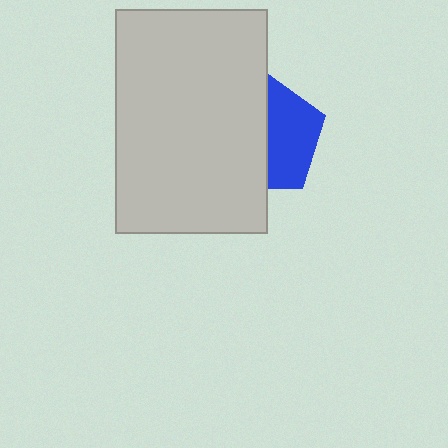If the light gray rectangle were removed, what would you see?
You would see the complete blue pentagon.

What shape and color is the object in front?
The object in front is a light gray rectangle.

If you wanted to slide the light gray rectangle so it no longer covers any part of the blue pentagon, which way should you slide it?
Slide it left — that is the most direct way to separate the two shapes.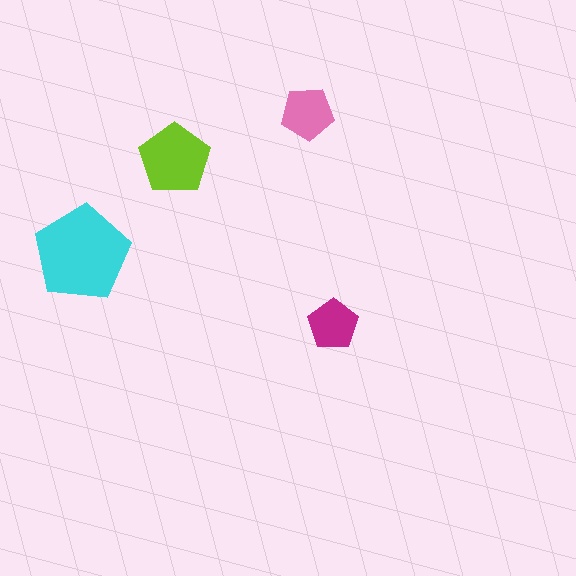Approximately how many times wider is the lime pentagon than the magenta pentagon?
About 1.5 times wider.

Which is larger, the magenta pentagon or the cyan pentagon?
The cyan one.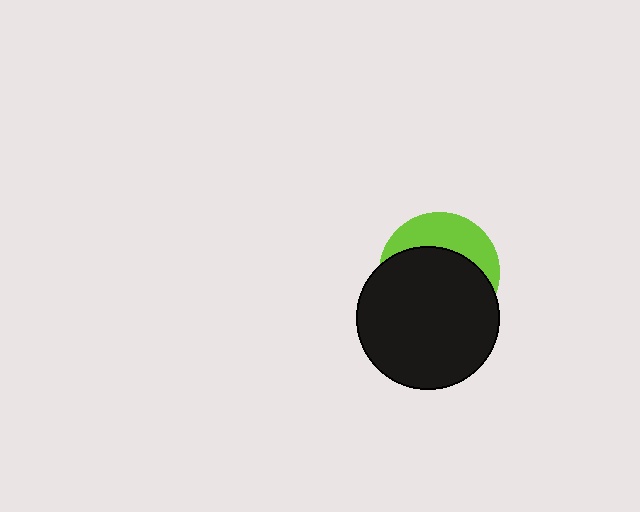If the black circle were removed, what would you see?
You would see the complete lime circle.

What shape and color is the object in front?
The object in front is a black circle.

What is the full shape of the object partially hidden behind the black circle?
The partially hidden object is a lime circle.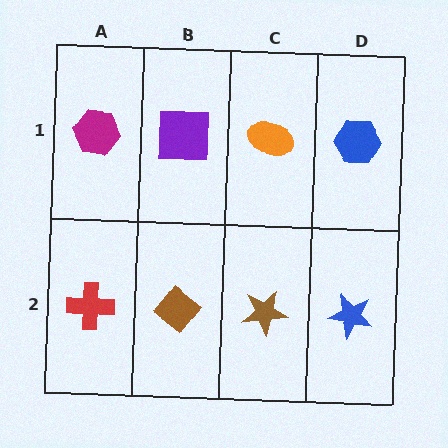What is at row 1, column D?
A blue hexagon.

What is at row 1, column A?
A magenta hexagon.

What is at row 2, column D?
A blue star.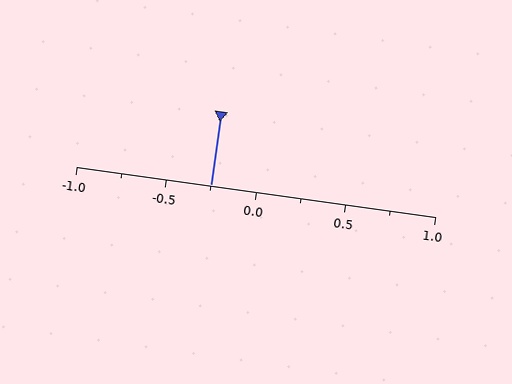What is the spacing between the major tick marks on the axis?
The major ticks are spaced 0.5 apart.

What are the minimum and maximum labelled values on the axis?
The axis runs from -1.0 to 1.0.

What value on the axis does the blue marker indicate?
The marker indicates approximately -0.25.